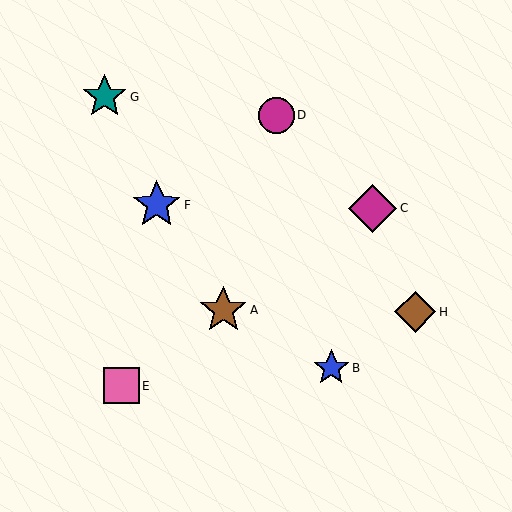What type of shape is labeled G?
Shape G is a teal star.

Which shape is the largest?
The blue star (labeled F) is the largest.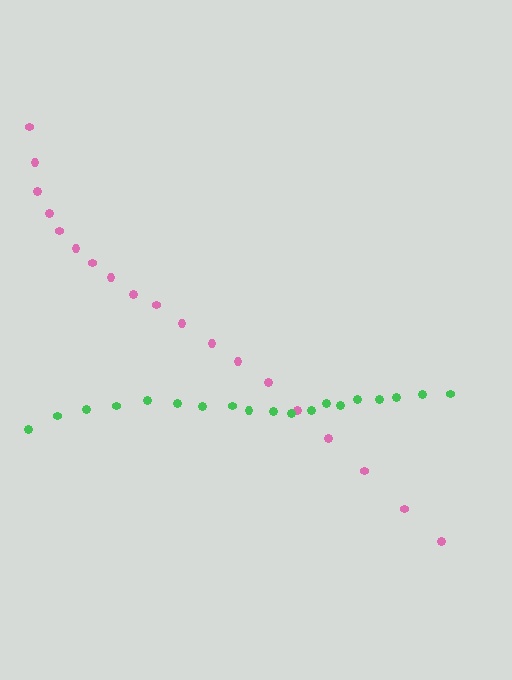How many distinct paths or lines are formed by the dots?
There are 2 distinct paths.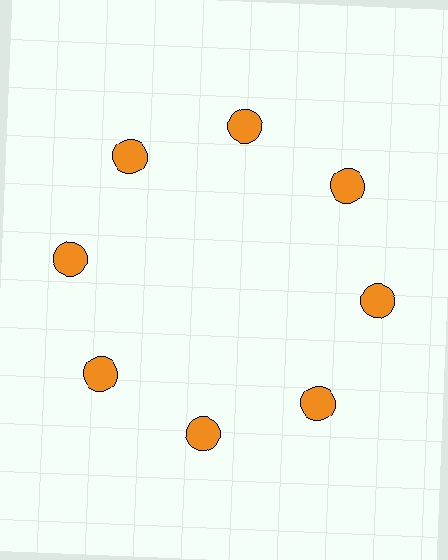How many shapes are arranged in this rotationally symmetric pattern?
There are 8 shapes, arranged in 8 groups of 1.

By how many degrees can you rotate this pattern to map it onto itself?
The pattern maps onto itself every 45 degrees of rotation.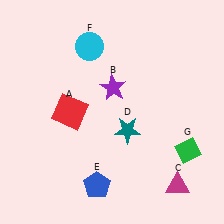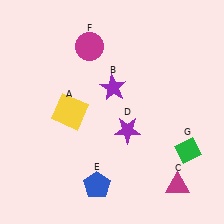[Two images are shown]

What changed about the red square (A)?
In Image 1, A is red. In Image 2, it changed to yellow.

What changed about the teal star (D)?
In Image 1, D is teal. In Image 2, it changed to purple.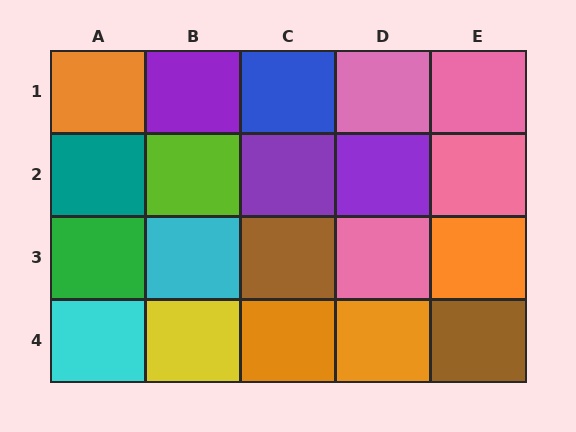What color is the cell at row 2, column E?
Pink.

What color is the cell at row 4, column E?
Brown.